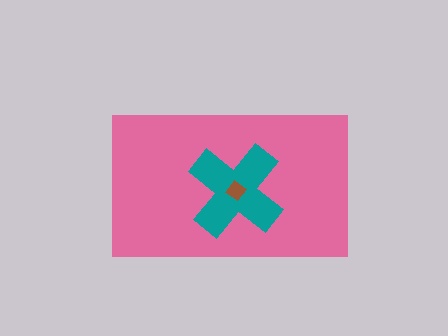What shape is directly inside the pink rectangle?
The teal cross.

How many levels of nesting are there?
3.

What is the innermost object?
The brown diamond.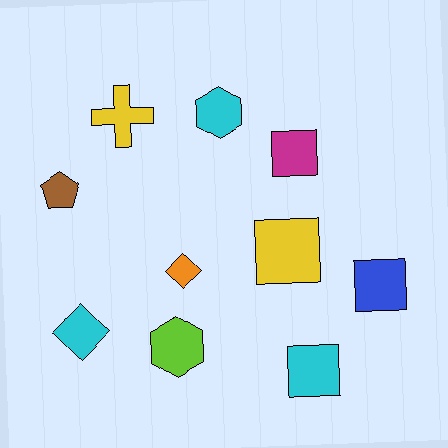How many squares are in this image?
There are 4 squares.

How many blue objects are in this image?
There is 1 blue object.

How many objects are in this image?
There are 10 objects.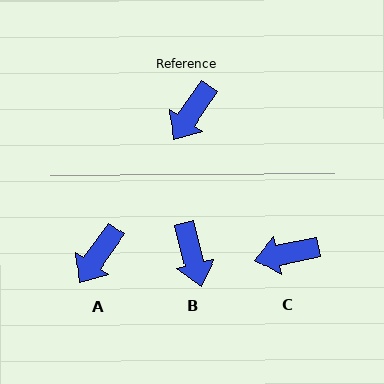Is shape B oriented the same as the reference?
No, it is off by about 50 degrees.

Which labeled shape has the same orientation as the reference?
A.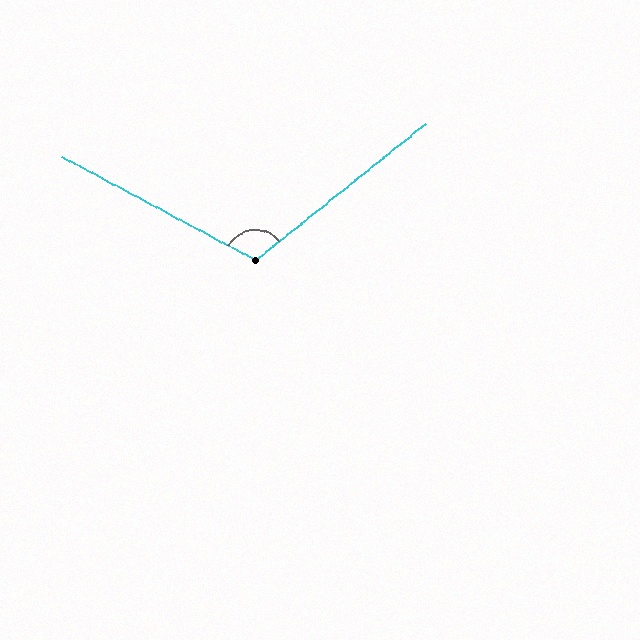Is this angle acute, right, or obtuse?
It is obtuse.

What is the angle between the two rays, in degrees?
Approximately 113 degrees.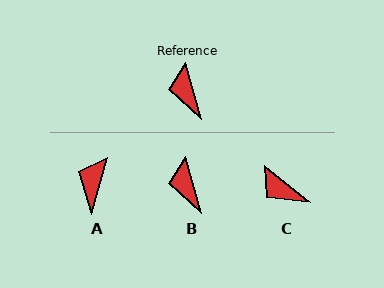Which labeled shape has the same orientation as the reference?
B.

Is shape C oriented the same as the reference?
No, it is off by about 35 degrees.